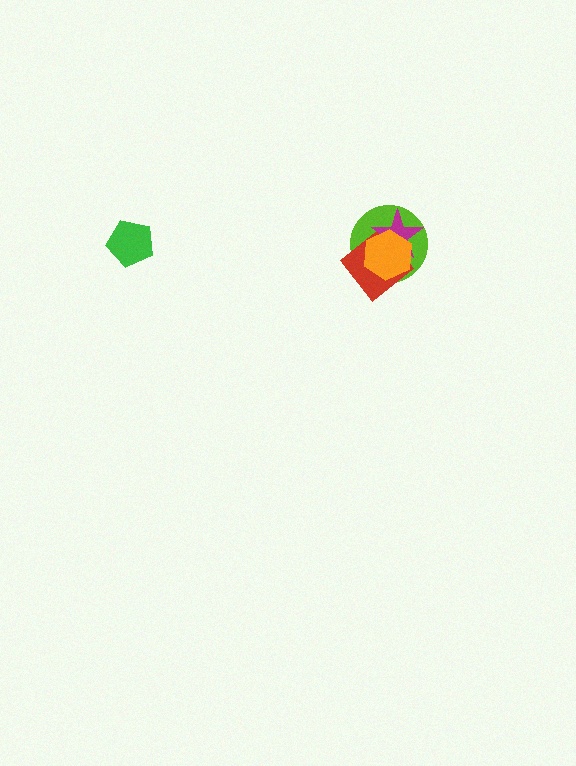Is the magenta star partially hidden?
Yes, it is partially covered by another shape.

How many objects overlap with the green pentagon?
0 objects overlap with the green pentagon.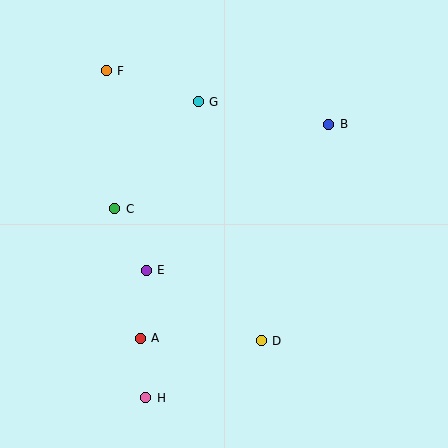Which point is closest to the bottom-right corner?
Point D is closest to the bottom-right corner.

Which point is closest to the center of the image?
Point E at (146, 270) is closest to the center.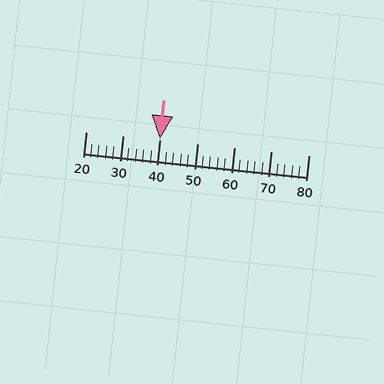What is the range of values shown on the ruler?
The ruler shows values from 20 to 80.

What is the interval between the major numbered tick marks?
The major tick marks are spaced 10 units apart.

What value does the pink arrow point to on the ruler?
The pink arrow points to approximately 40.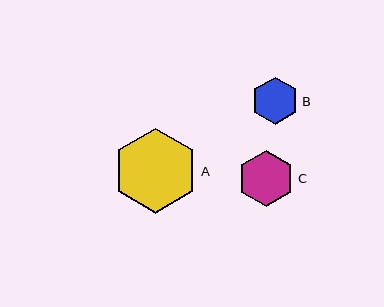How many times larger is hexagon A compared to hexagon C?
Hexagon A is approximately 1.5 times the size of hexagon C.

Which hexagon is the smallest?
Hexagon B is the smallest with a size of approximately 47 pixels.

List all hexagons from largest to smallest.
From largest to smallest: A, C, B.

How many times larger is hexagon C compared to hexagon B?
Hexagon C is approximately 1.2 times the size of hexagon B.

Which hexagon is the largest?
Hexagon A is the largest with a size of approximately 85 pixels.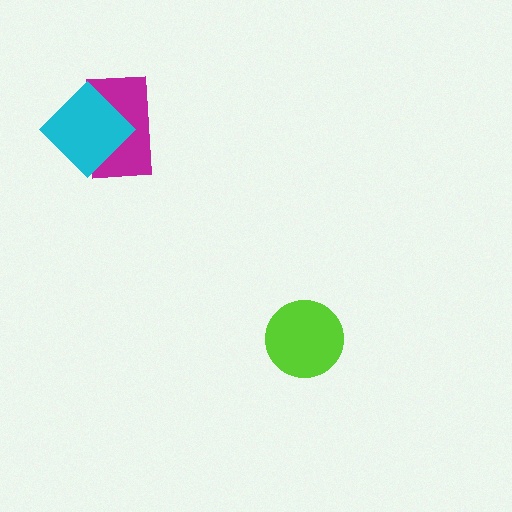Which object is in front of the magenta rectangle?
The cyan diamond is in front of the magenta rectangle.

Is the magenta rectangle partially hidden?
Yes, it is partially covered by another shape.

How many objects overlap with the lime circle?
0 objects overlap with the lime circle.